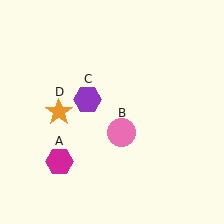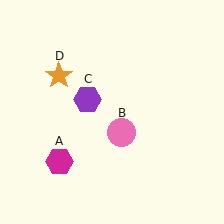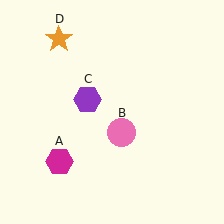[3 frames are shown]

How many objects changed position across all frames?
1 object changed position: orange star (object D).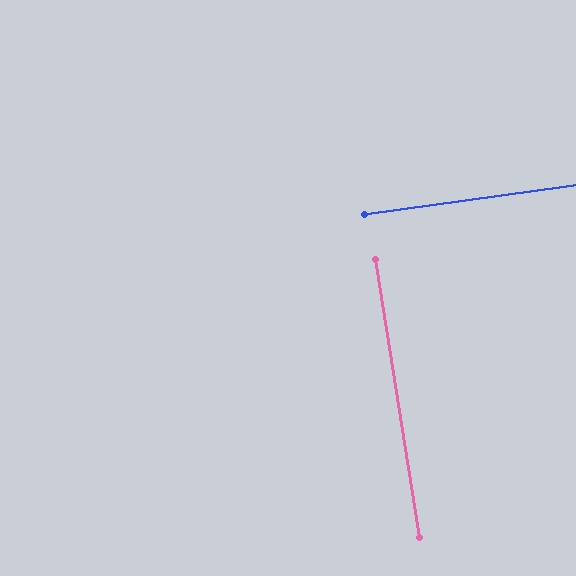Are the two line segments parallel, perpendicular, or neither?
Perpendicular — they meet at approximately 89°.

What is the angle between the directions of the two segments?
Approximately 89 degrees.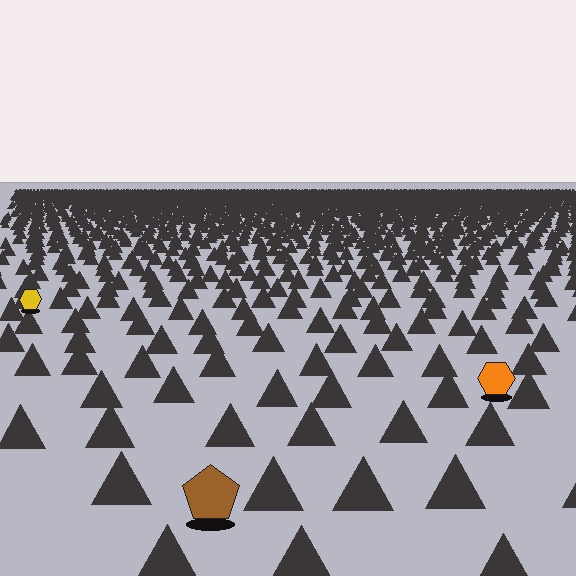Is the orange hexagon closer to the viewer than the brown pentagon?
No. The brown pentagon is closer — you can tell from the texture gradient: the ground texture is coarser near it.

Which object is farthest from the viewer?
The yellow hexagon is farthest from the viewer. It appears smaller and the ground texture around it is denser.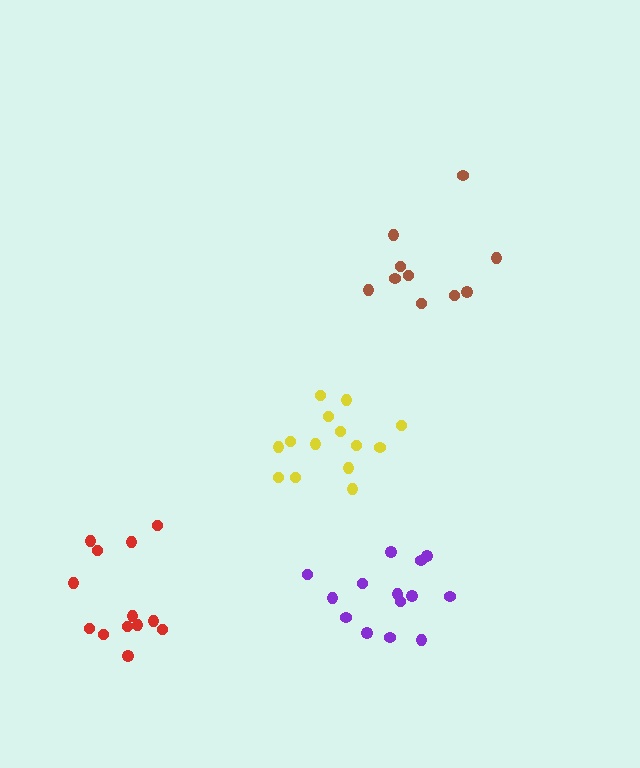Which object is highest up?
The brown cluster is topmost.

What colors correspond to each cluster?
The clusters are colored: brown, yellow, purple, red.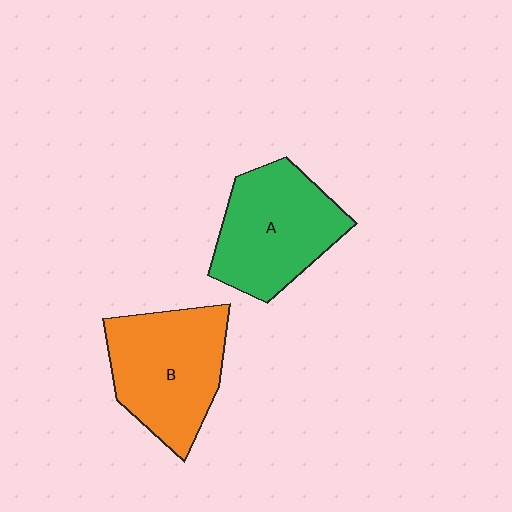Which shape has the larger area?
Shape B (orange).